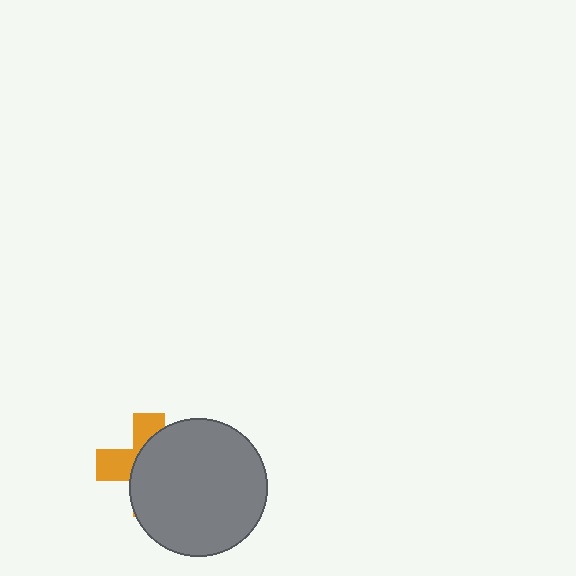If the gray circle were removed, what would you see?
You would see the complete orange cross.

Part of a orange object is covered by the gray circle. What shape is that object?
It is a cross.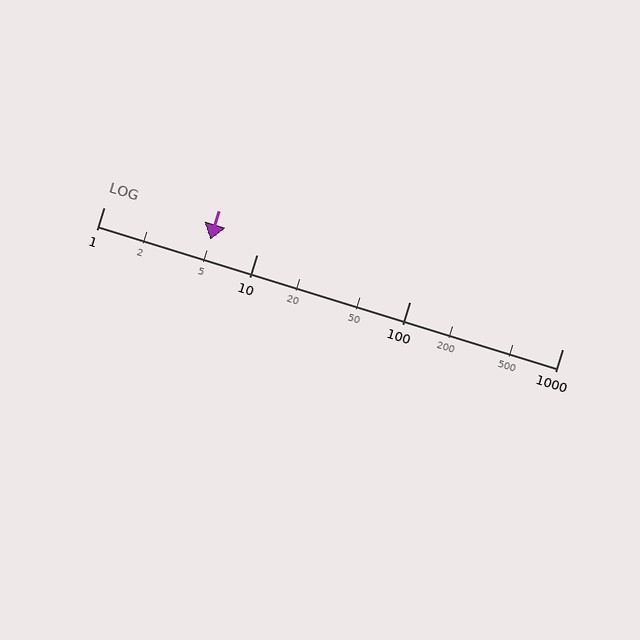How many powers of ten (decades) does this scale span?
The scale spans 3 decades, from 1 to 1000.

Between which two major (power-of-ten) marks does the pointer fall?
The pointer is between 1 and 10.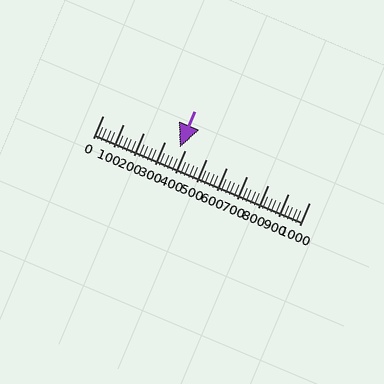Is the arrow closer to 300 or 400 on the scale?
The arrow is closer to 400.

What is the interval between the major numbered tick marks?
The major tick marks are spaced 100 units apart.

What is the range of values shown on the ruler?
The ruler shows values from 0 to 1000.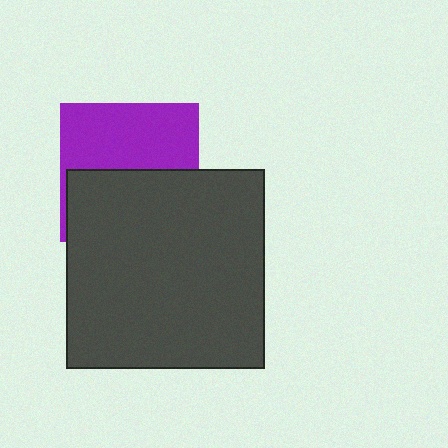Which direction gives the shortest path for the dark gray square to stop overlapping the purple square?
Moving down gives the shortest separation.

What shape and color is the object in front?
The object in front is a dark gray square.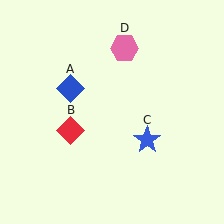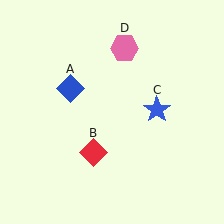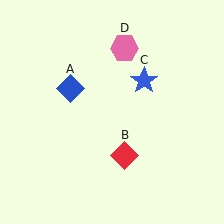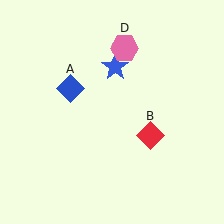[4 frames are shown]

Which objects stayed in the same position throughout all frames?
Blue diamond (object A) and pink hexagon (object D) remained stationary.